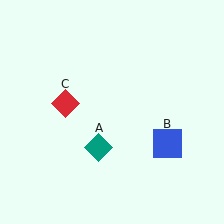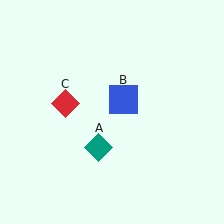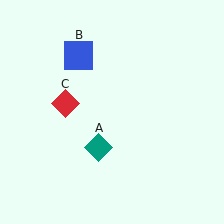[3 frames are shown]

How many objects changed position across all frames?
1 object changed position: blue square (object B).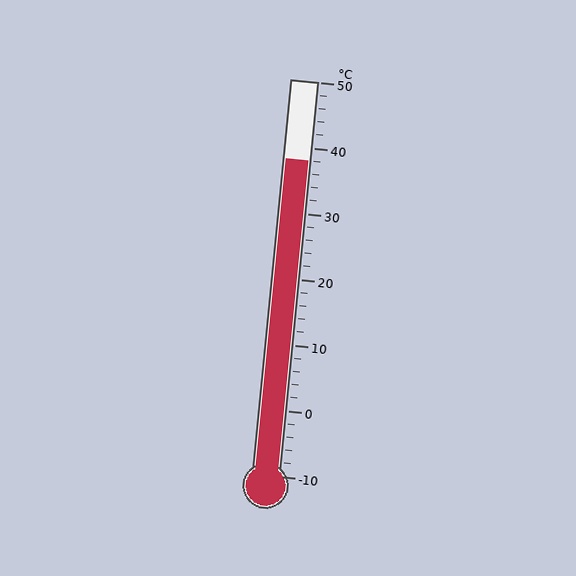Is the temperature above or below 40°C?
The temperature is below 40°C.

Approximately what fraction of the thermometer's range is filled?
The thermometer is filled to approximately 80% of its range.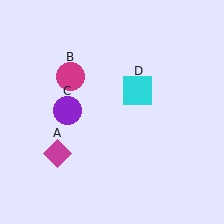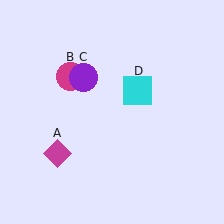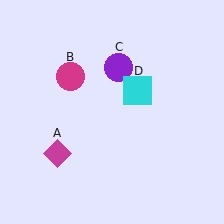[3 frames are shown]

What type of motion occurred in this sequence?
The purple circle (object C) rotated clockwise around the center of the scene.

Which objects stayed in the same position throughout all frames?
Magenta diamond (object A) and magenta circle (object B) and cyan square (object D) remained stationary.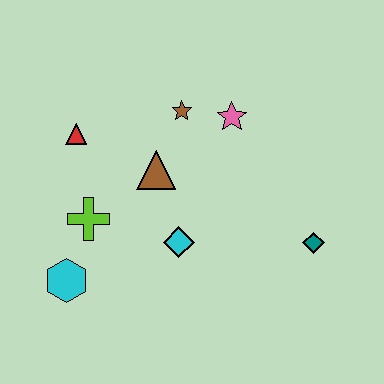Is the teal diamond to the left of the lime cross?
No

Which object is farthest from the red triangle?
The teal diamond is farthest from the red triangle.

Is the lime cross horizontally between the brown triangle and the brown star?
No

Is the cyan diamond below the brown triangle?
Yes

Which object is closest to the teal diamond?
The cyan diamond is closest to the teal diamond.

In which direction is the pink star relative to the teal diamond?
The pink star is above the teal diamond.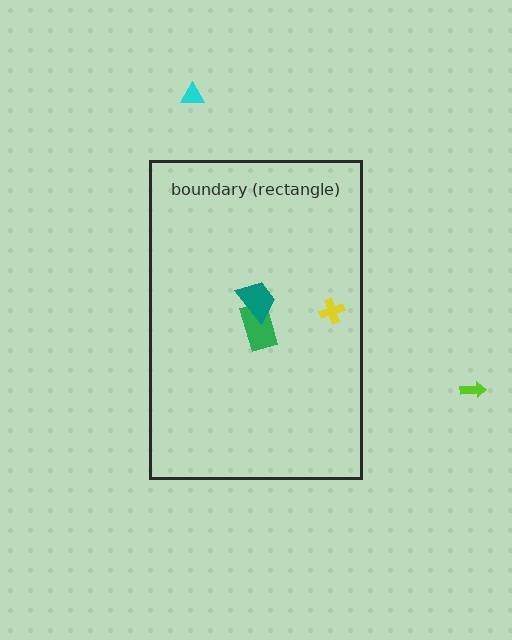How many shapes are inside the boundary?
3 inside, 2 outside.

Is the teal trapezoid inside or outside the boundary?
Inside.